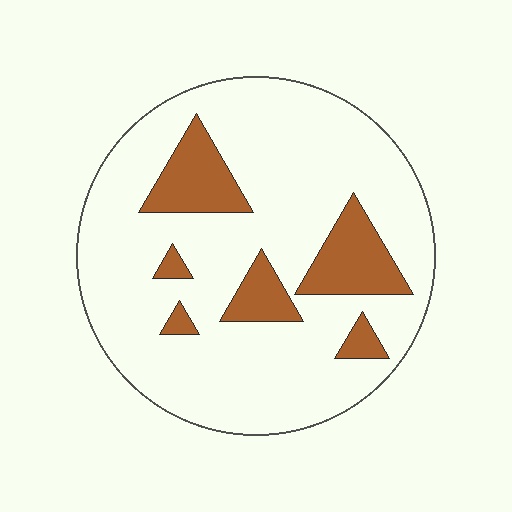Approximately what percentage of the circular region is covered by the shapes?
Approximately 20%.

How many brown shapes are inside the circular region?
6.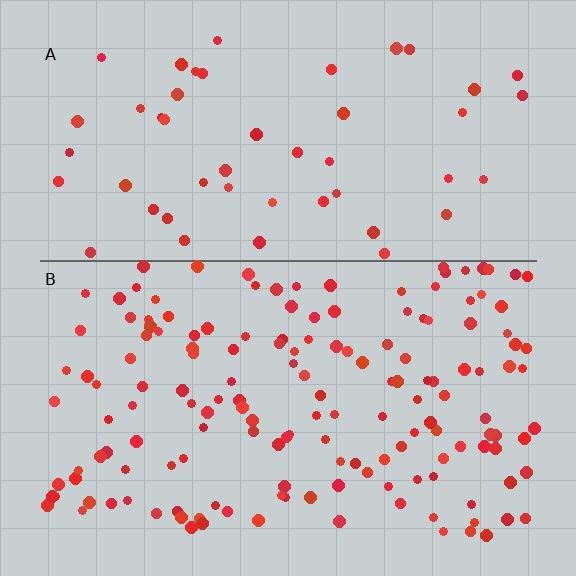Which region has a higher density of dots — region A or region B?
B (the bottom).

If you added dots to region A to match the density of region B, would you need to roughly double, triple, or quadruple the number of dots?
Approximately triple.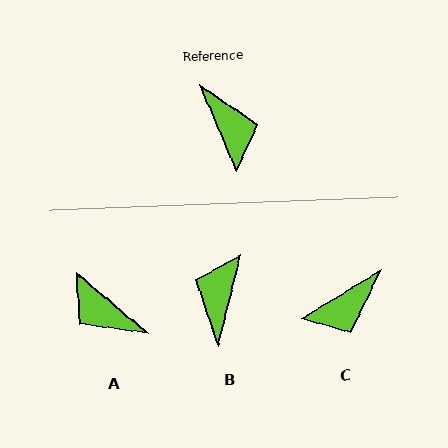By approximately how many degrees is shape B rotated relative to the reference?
Approximately 143 degrees counter-clockwise.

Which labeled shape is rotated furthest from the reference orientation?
A, about 153 degrees away.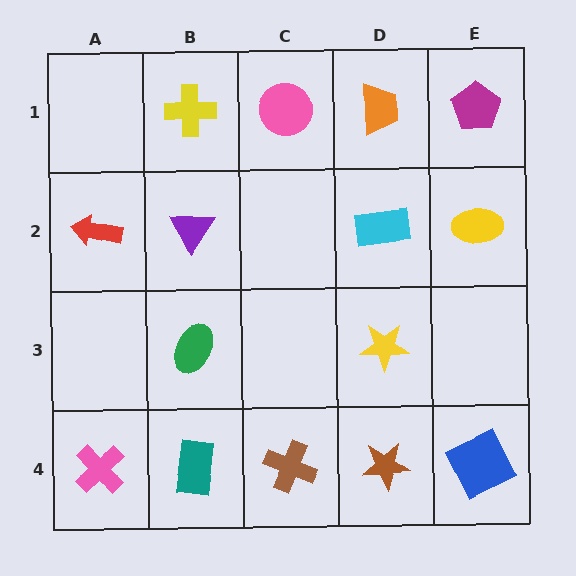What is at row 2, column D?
A cyan rectangle.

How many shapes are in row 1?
4 shapes.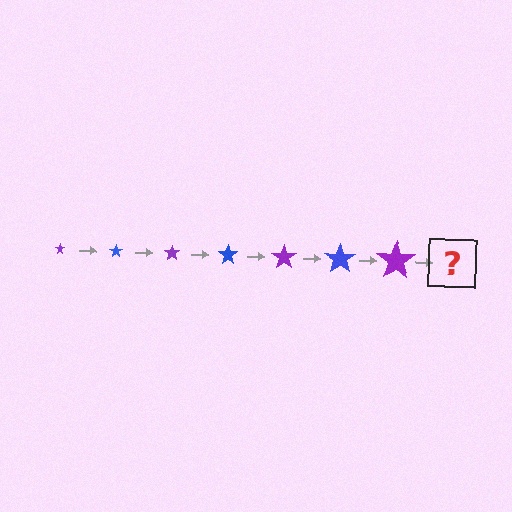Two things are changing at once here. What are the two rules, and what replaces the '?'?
The two rules are that the star grows larger each step and the color cycles through purple and blue. The '?' should be a blue star, larger than the previous one.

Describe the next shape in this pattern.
It should be a blue star, larger than the previous one.